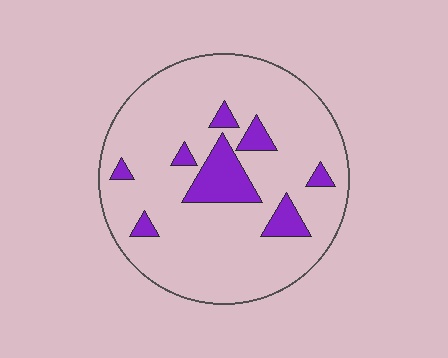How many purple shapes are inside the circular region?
8.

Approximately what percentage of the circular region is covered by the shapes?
Approximately 15%.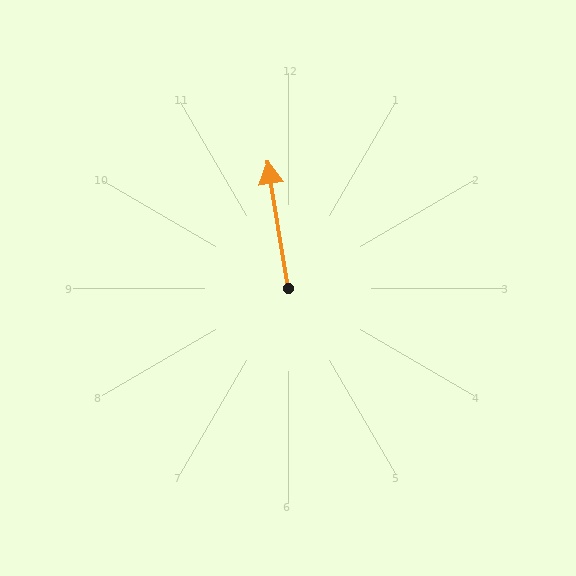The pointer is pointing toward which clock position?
Roughly 12 o'clock.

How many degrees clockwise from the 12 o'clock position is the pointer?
Approximately 351 degrees.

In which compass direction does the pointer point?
North.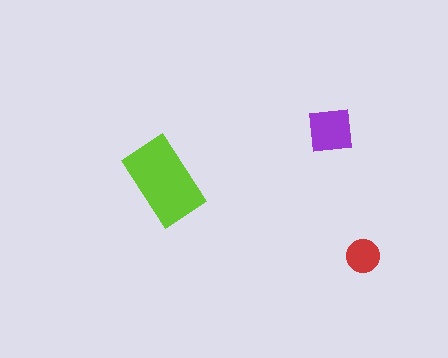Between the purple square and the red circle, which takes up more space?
The purple square.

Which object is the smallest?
The red circle.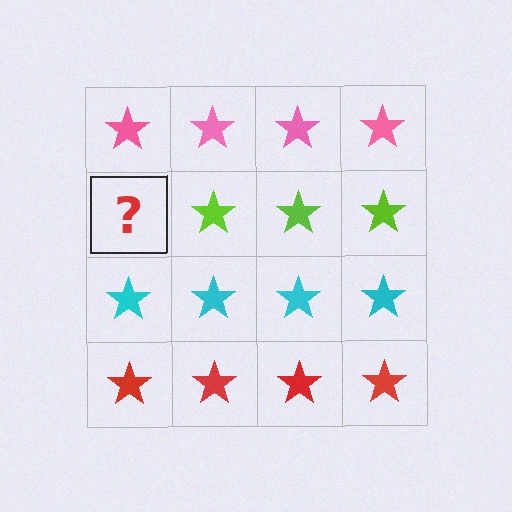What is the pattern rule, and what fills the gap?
The rule is that each row has a consistent color. The gap should be filled with a lime star.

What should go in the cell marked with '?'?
The missing cell should contain a lime star.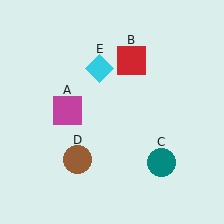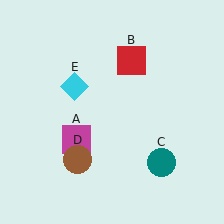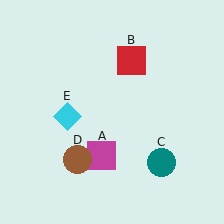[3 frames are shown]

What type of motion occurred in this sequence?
The magenta square (object A), cyan diamond (object E) rotated counterclockwise around the center of the scene.